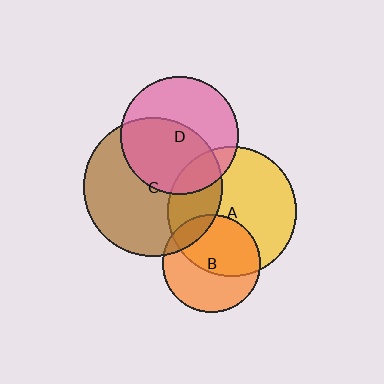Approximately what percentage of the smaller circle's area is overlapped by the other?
Approximately 15%.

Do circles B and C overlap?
Yes.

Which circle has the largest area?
Circle C (brown).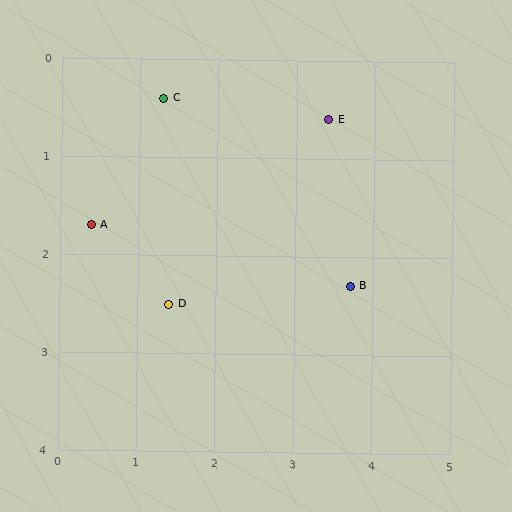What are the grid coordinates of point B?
Point B is at approximately (3.7, 2.3).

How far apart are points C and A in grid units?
Points C and A are about 1.6 grid units apart.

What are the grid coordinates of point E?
Point E is at approximately (3.4, 0.6).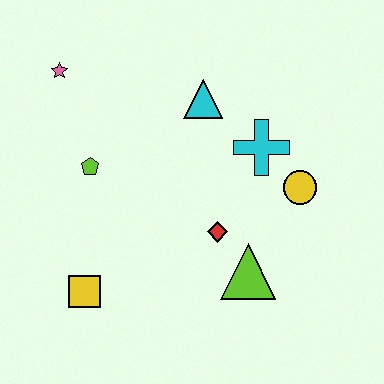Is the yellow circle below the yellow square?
No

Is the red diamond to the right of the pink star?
Yes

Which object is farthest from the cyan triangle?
The yellow square is farthest from the cyan triangle.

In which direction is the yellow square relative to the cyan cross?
The yellow square is to the left of the cyan cross.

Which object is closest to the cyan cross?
The yellow circle is closest to the cyan cross.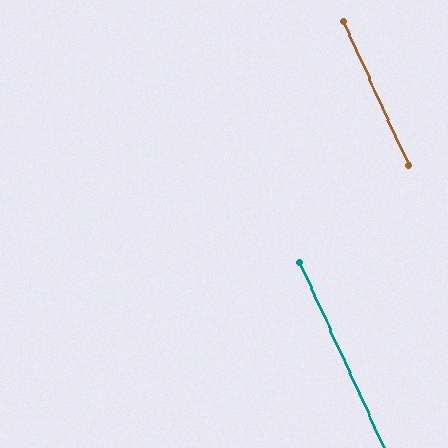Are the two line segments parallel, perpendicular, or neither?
Parallel — their directions differ by only 0.1°.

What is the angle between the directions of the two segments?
Approximately 0 degrees.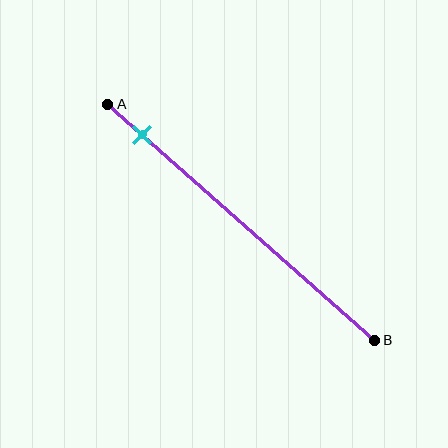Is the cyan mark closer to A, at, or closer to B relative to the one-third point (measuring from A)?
The cyan mark is closer to point A than the one-third point of segment AB.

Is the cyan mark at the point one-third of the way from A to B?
No, the mark is at about 15% from A, not at the 33% one-third point.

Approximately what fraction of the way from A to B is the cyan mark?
The cyan mark is approximately 15% of the way from A to B.